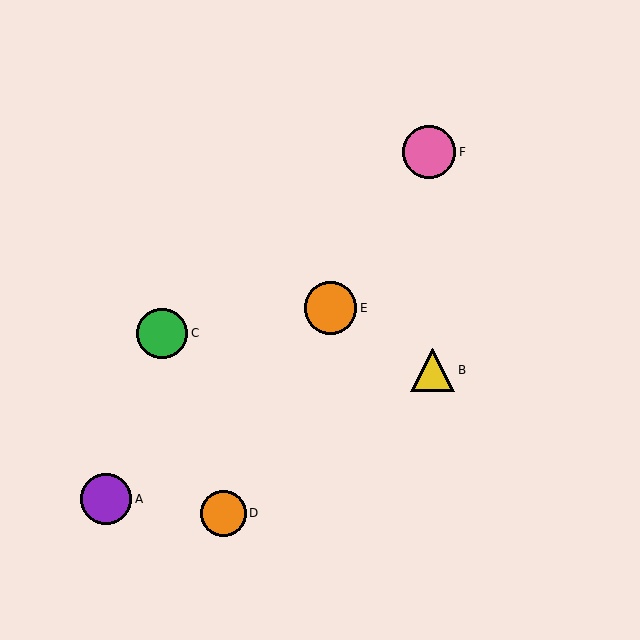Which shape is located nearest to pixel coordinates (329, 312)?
The orange circle (labeled E) at (330, 308) is nearest to that location.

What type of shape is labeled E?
Shape E is an orange circle.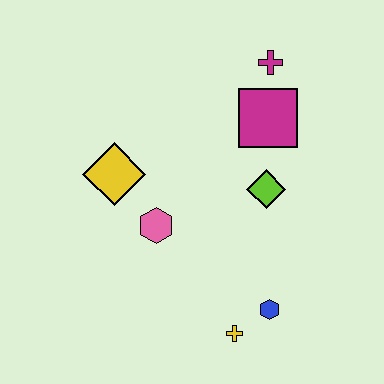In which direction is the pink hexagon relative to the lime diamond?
The pink hexagon is to the left of the lime diamond.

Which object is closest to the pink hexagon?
The yellow diamond is closest to the pink hexagon.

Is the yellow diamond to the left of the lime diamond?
Yes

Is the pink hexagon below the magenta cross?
Yes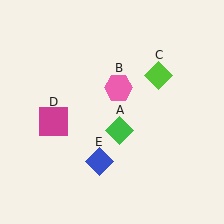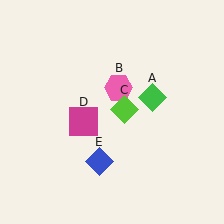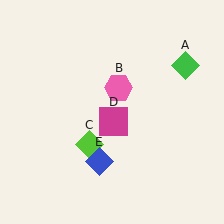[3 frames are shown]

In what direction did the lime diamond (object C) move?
The lime diamond (object C) moved down and to the left.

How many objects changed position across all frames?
3 objects changed position: green diamond (object A), lime diamond (object C), magenta square (object D).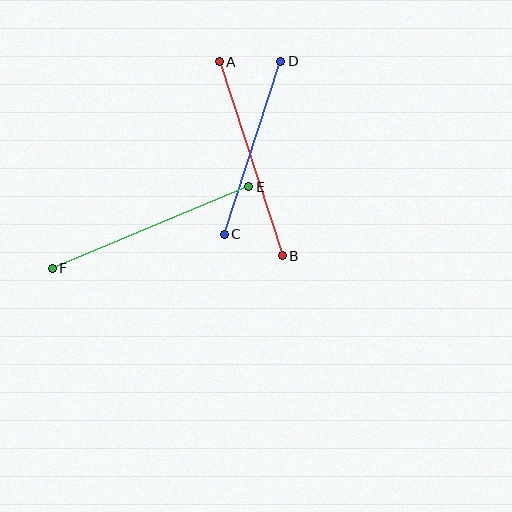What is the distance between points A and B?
The distance is approximately 204 pixels.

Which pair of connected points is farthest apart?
Points E and F are farthest apart.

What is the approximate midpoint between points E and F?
The midpoint is at approximately (150, 227) pixels.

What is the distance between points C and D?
The distance is approximately 182 pixels.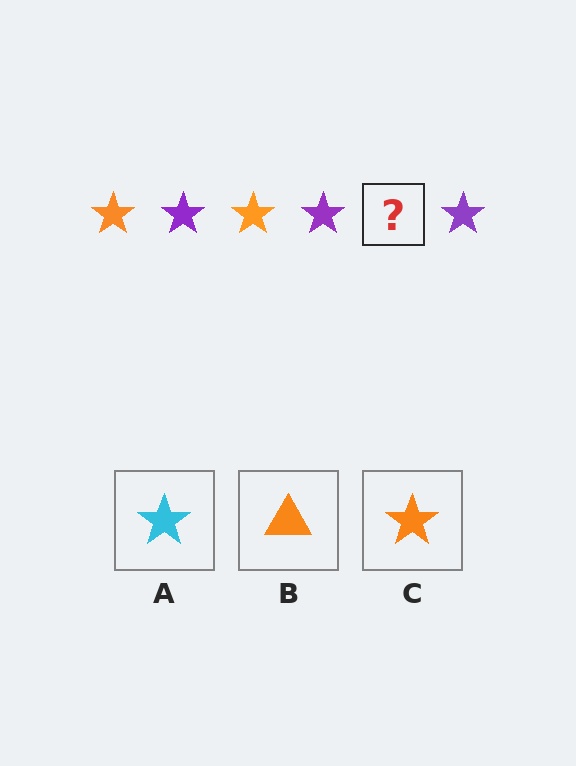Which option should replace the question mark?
Option C.